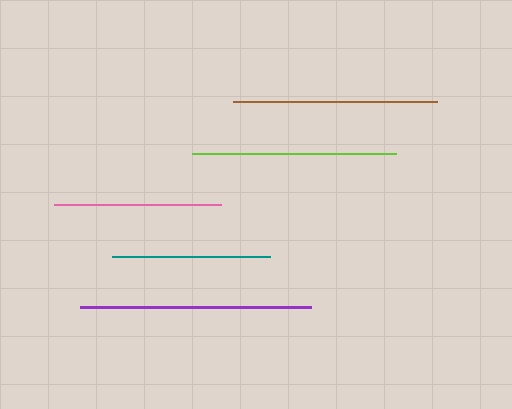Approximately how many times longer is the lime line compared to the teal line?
The lime line is approximately 1.3 times the length of the teal line.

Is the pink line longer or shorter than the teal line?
The pink line is longer than the teal line.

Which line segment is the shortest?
The teal line is the shortest at approximately 158 pixels.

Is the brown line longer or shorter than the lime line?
The lime line is longer than the brown line.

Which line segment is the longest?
The purple line is the longest at approximately 231 pixels.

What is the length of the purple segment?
The purple segment is approximately 231 pixels long.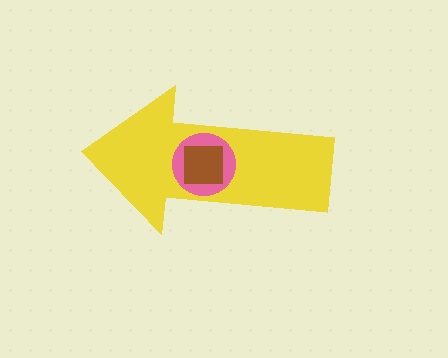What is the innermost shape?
The brown square.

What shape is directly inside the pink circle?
The brown square.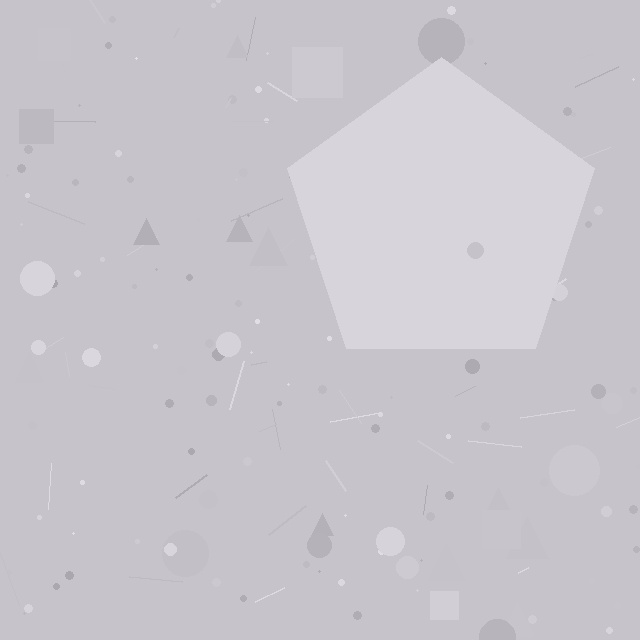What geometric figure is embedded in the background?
A pentagon is embedded in the background.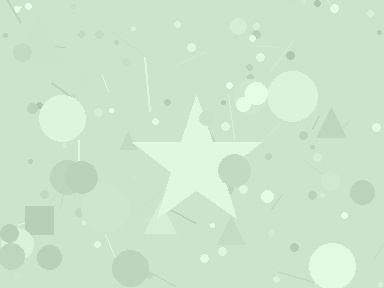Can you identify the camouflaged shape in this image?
The camouflaged shape is a star.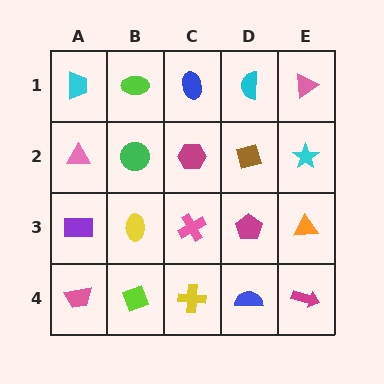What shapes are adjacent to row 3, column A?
A pink triangle (row 2, column A), a pink trapezoid (row 4, column A), a yellow ellipse (row 3, column B).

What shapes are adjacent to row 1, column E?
A cyan star (row 2, column E), a cyan semicircle (row 1, column D).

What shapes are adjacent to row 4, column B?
A yellow ellipse (row 3, column B), a pink trapezoid (row 4, column A), a yellow cross (row 4, column C).